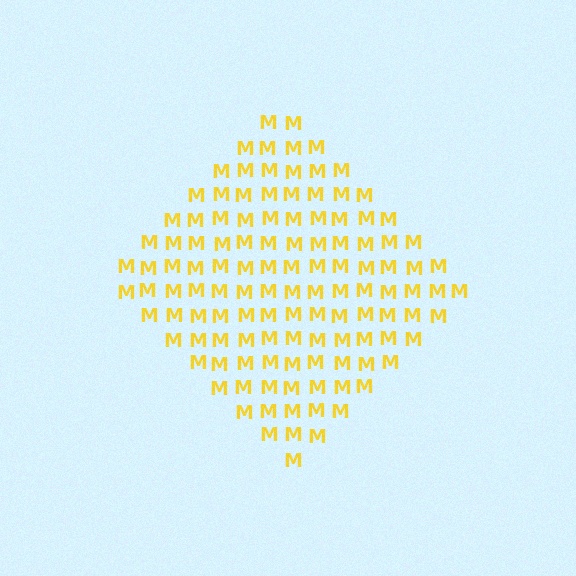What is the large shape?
The large shape is a diamond.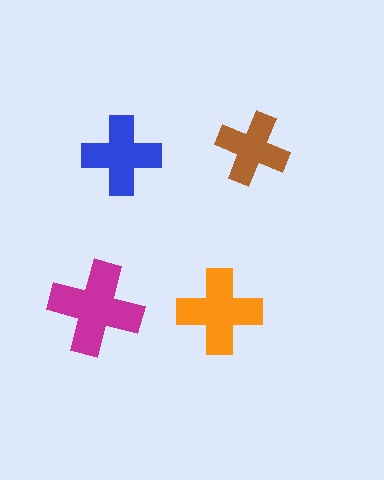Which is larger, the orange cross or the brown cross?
The orange one.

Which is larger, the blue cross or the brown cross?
The blue one.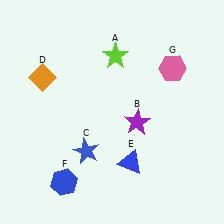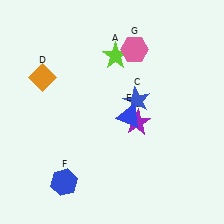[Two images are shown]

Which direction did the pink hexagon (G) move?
The pink hexagon (G) moved left.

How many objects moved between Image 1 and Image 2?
3 objects moved between the two images.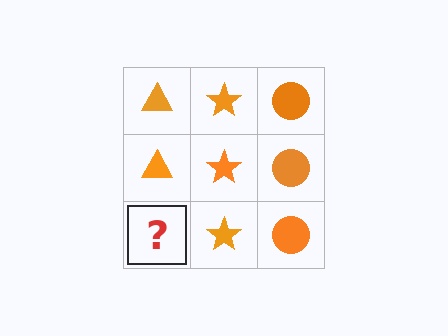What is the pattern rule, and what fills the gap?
The rule is that each column has a consistent shape. The gap should be filled with an orange triangle.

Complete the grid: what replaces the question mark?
The question mark should be replaced with an orange triangle.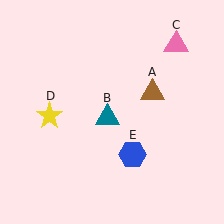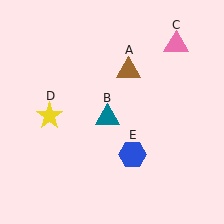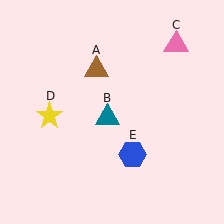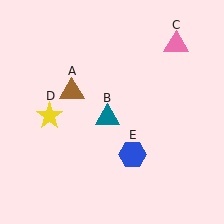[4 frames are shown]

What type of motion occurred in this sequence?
The brown triangle (object A) rotated counterclockwise around the center of the scene.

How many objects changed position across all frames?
1 object changed position: brown triangle (object A).